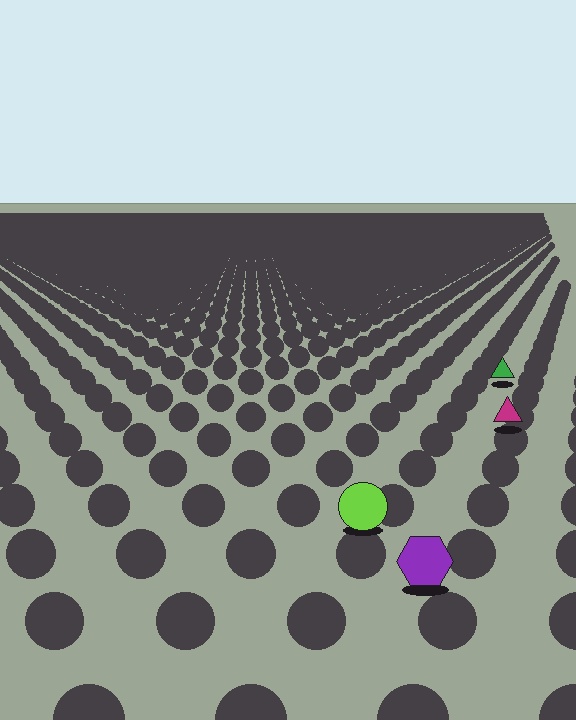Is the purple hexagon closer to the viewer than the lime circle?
Yes. The purple hexagon is closer — you can tell from the texture gradient: the ground texture is coarser near it.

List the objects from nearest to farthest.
From nearest to farthest: the purple hexagon, the lime circle, the magenta triangle, the green triangle.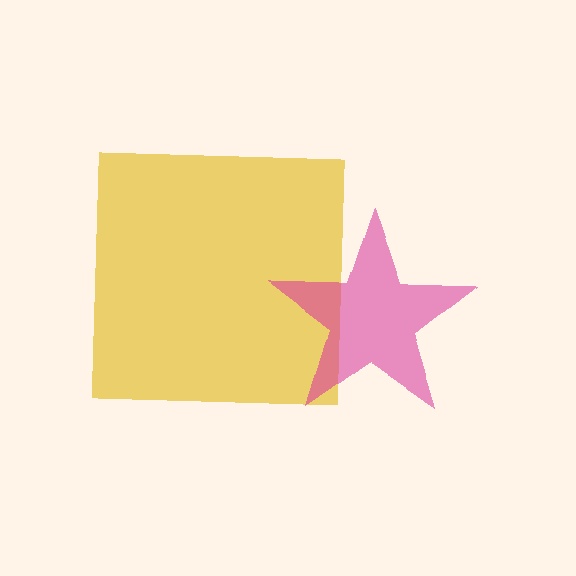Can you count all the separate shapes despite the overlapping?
Yes, there are 2 separate shapes.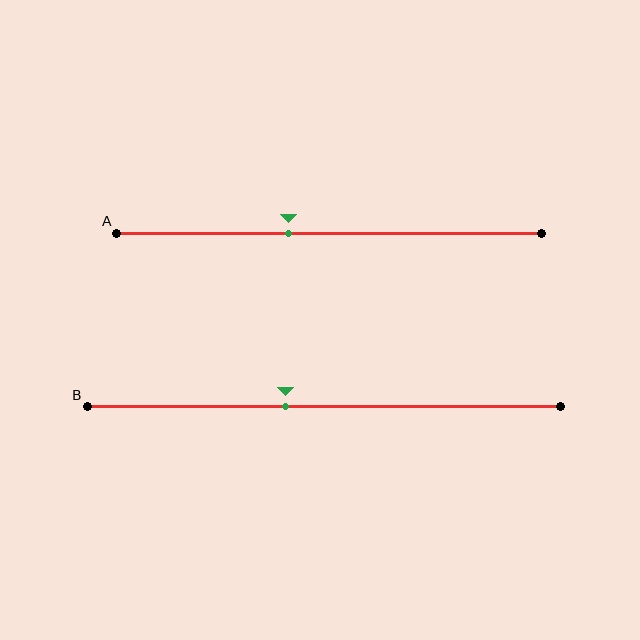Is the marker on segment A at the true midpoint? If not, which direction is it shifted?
No, the marker on segment A is shifted to the left by about 10% of the segment length.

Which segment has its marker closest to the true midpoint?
Segment B has its marker closest to the true midpoint.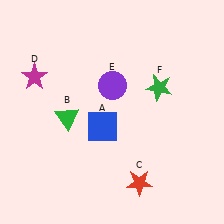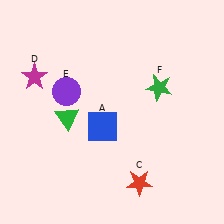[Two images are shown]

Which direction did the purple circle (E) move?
The purple circle (E) moved left.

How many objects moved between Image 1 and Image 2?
1 object moved between the two images.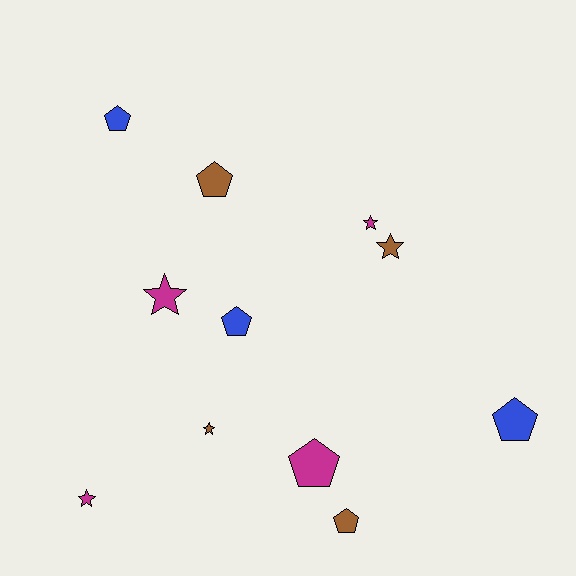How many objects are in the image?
There are 11 objects.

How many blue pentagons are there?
There are 3 blue pentagons.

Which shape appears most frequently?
Pentagon, with 6 objects.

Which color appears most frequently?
Magenta, with 4 objects.